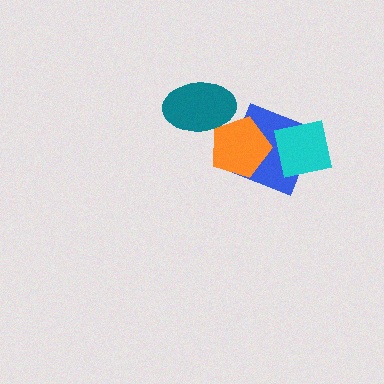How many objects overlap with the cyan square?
1 object overlaps with the cyan square.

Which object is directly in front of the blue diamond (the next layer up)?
The orange pentagon is directly in front of the blue diamond.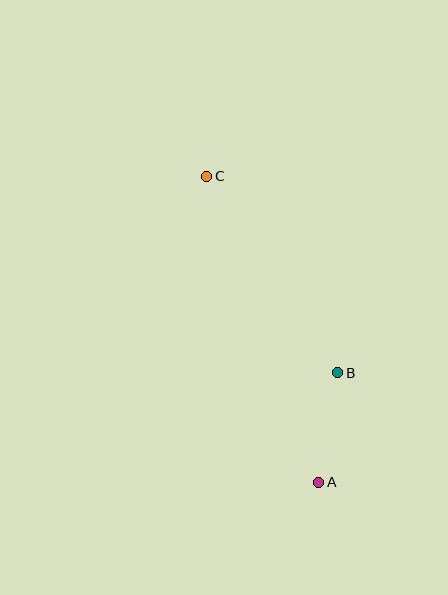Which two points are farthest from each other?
Points A and C are farthest from each other.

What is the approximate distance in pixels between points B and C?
The distance between B and C is approximately 236 pixels.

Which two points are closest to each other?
Points A and B are closest to each other.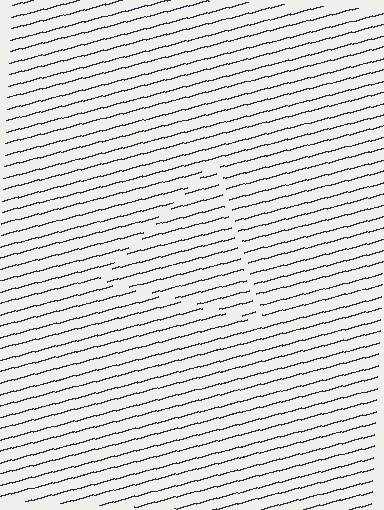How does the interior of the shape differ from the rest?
The interior of the shape contains the same grating, shifted by half a period — the contour is defined by the phase discontinuity where line-ends from the inner and outer gratings abut.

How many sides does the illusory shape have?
3 sides — the line-ends trace a triangle.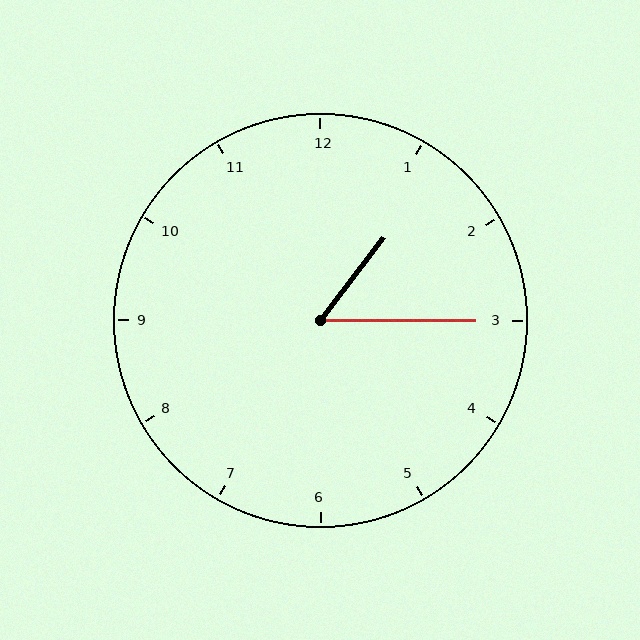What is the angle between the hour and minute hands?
Approximately 52 degrees.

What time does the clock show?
1:15.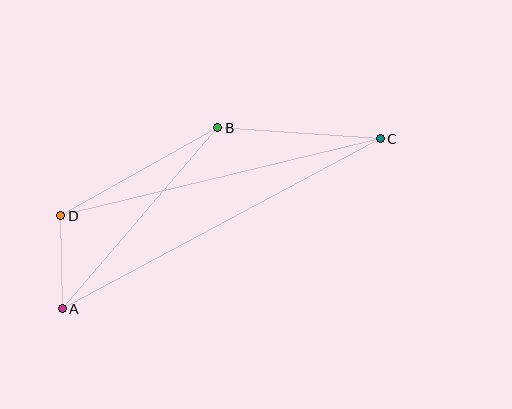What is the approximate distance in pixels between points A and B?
The distance between A and B is approximately 238 pixels.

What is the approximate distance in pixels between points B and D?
The distance between B and D is approximately 180 pixels.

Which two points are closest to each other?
Points A and D are closest to each other.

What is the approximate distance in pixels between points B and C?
The distance between B and C is approximately 163 pixels.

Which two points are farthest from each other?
Points A and C are farthest from each other.